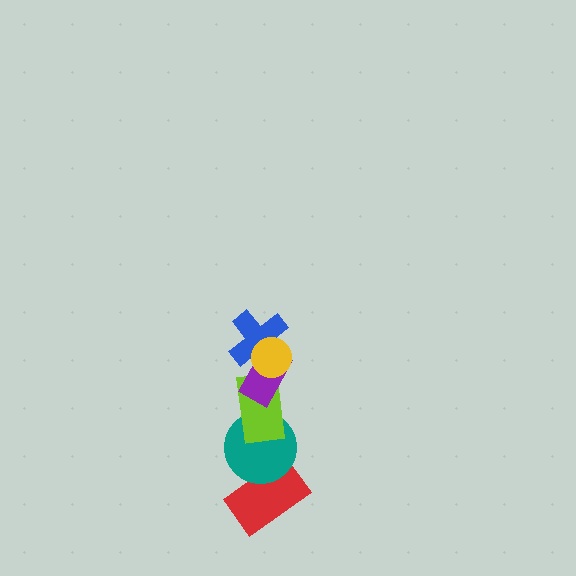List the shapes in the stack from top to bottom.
From top to bottom: the yellow circle, the blue cross, the purple rectangle, the lime rectangle, the teal circle, the red rectangle.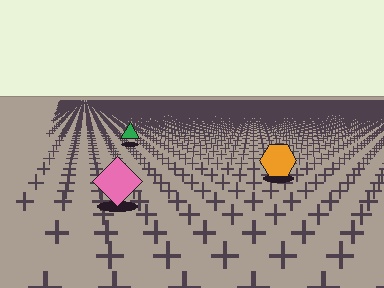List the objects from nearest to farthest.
From nearest to farthest: the pink diamond, the orange hexagon, the green triangle.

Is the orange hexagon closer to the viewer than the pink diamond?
No. The pink diamond is closer — you can tell from the texture gradient: the ground texture is coarser near it.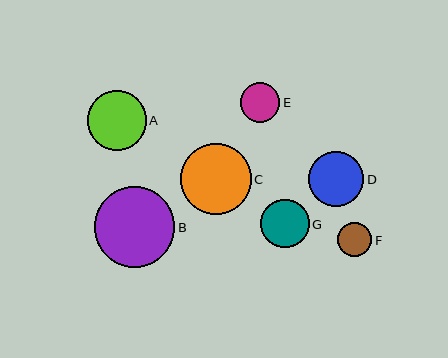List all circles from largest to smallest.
From largest to smallest: B, C, A, D, G, E, F.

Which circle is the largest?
Circle B is the largest with a size of approximately 80 pixels.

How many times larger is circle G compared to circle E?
Circle G is approximately 1.2 times the size of circle E.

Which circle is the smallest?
Circle F is the smallest with a size of approximately 34 pixels.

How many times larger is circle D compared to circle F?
Circle D is approximately 1.6 times the size of circle F.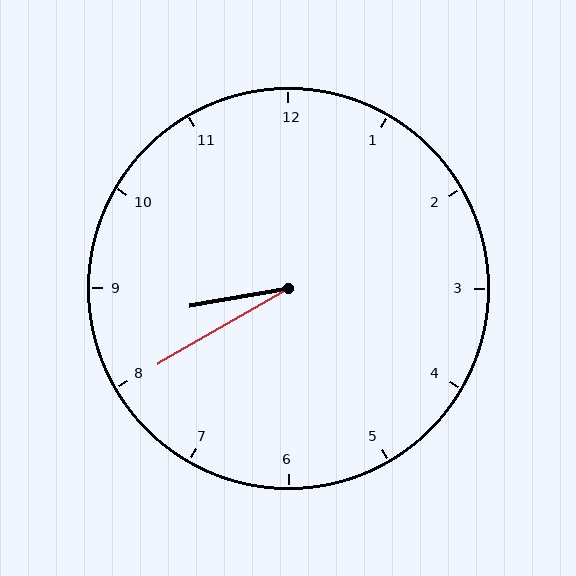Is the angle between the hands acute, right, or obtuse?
It is acute.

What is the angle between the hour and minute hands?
Approximately 20 degrees.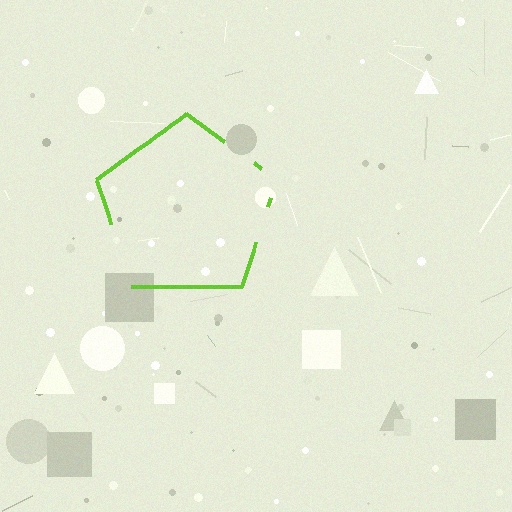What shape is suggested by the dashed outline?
The dashed outline suggests a pentagon.